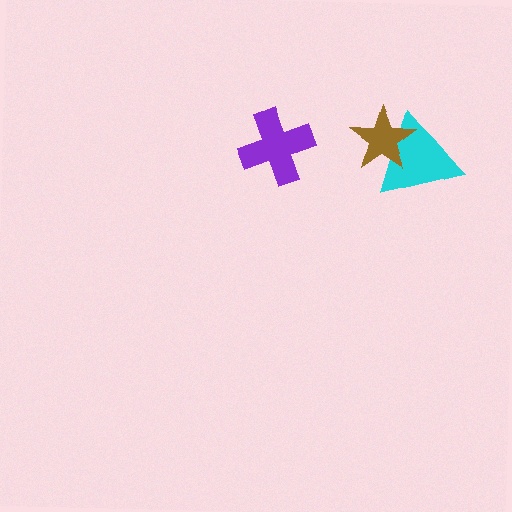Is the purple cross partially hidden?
No, no other shape covers it.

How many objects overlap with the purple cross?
0 objects overlap with the purple cross.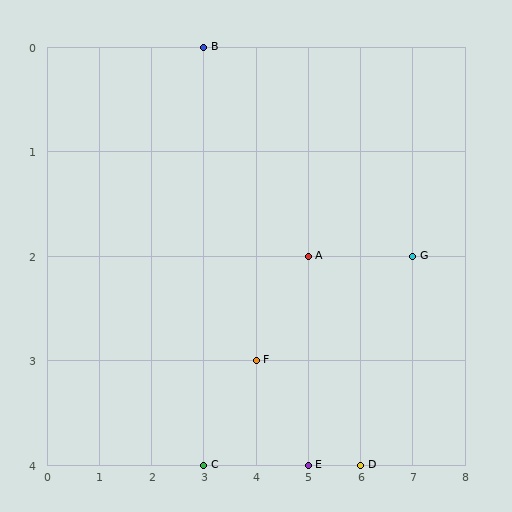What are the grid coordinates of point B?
Point B is at grid coordinates (3, 0).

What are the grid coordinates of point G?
Point G is at grid coordinates (7, 2).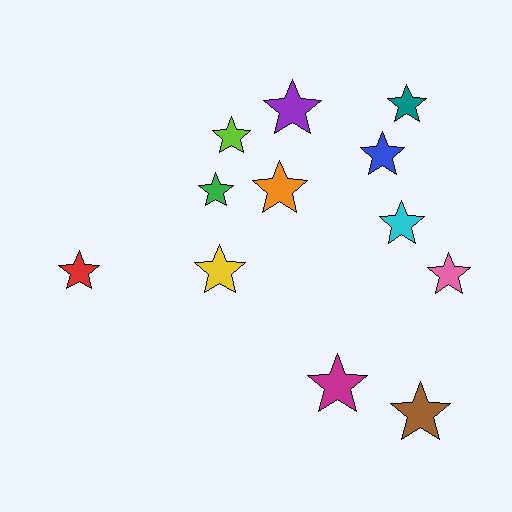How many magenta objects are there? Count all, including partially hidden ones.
There is 1 magenta object.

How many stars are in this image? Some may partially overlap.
There are 12 stars.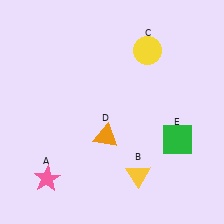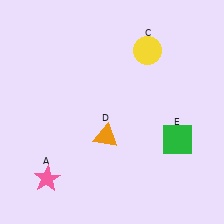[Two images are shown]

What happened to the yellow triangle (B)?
The yellow triangle (B) was removed in Image 2. It was in the bottom-right area of Image 1.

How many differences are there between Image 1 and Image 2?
There is 1 difference between the two images.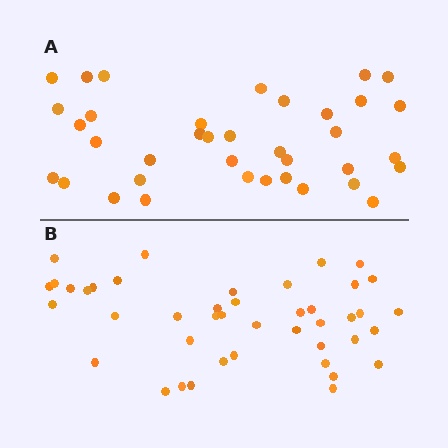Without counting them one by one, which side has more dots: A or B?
Region B (the bottom region) has more dots.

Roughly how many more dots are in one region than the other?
Region B has about 6 more dots than region A.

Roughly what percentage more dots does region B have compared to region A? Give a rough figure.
About 15% more.